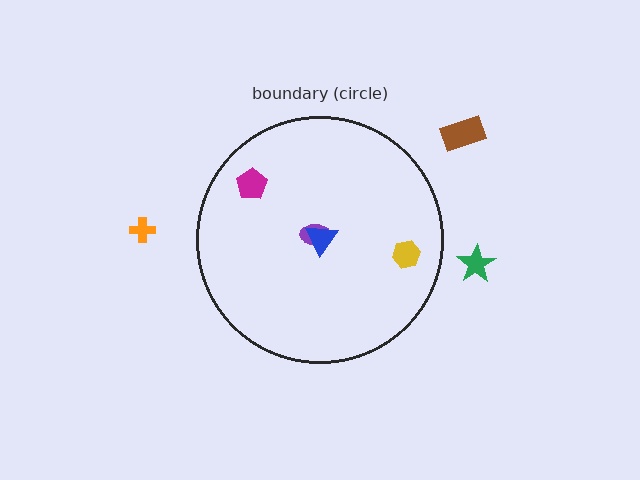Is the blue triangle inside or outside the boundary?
Inside.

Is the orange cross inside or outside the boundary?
Outside.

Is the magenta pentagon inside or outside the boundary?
Inside.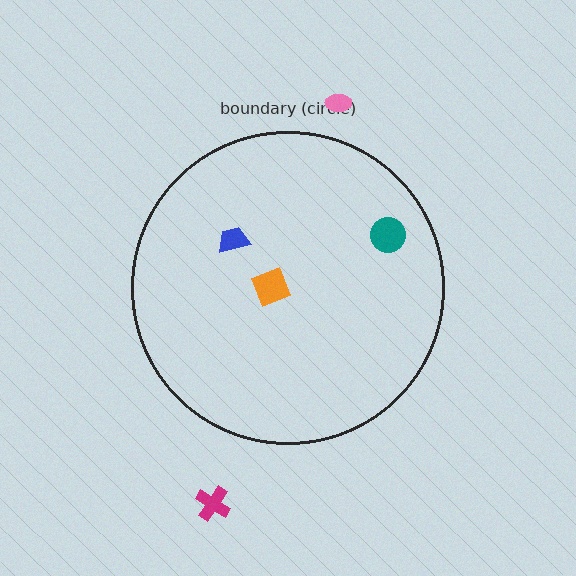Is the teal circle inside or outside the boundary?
Inside.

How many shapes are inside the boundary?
3 inside, 2 outside.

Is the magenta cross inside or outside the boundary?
Outside.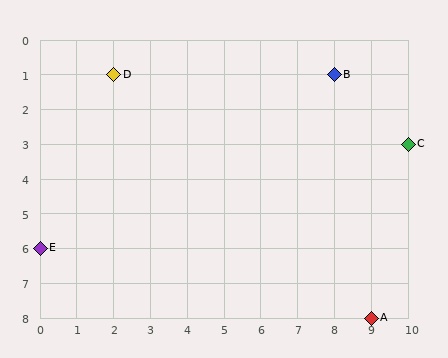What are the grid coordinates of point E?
Point E is at grid coordinates (0, 6).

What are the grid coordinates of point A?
Point A is at grid coordinates (9, 8).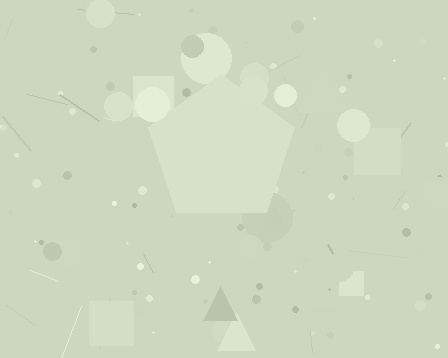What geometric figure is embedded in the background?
A pentagon is embedded in the background.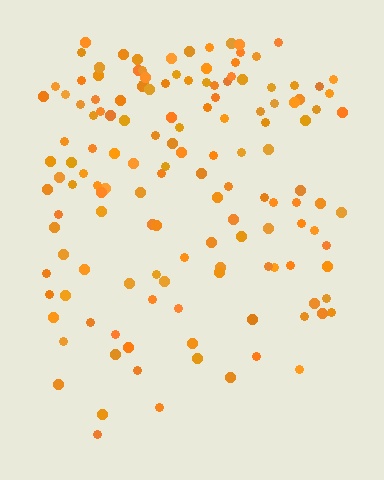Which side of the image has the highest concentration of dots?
The top.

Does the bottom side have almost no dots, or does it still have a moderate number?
Still a moderate number, just noticeably fewer than the top.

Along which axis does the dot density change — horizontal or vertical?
Vertical.